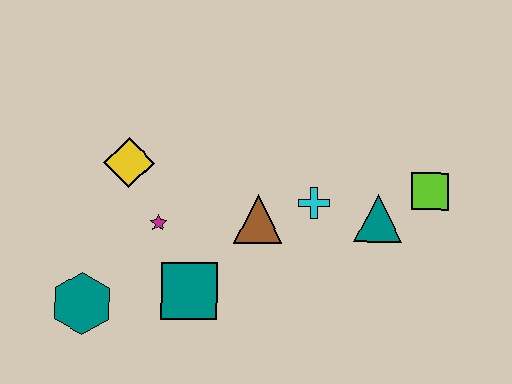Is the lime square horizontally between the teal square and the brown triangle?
No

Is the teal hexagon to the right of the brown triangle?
No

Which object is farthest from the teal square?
The lime square is farthest from the teal square.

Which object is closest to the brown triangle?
The cyan cross is closest to the brown triangle.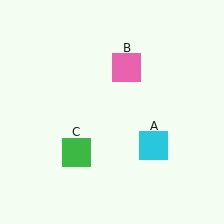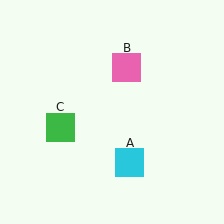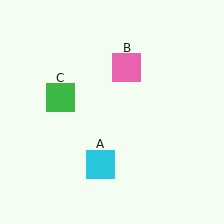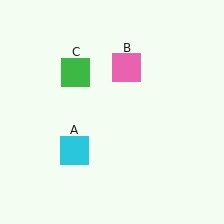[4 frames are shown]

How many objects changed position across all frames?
2 objects changed position: cyan square (object A), green square (object C).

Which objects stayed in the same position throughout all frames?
Pink square (object B) remained stationary.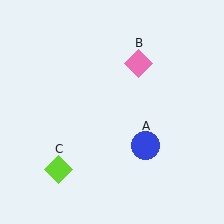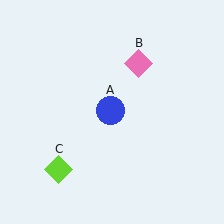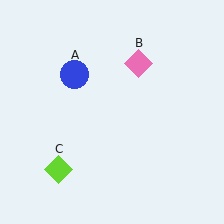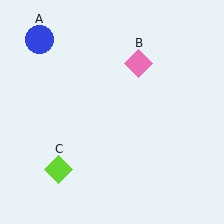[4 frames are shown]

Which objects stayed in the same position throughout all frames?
Pink diamond (object B) and lime diamond (object C) remained stationary.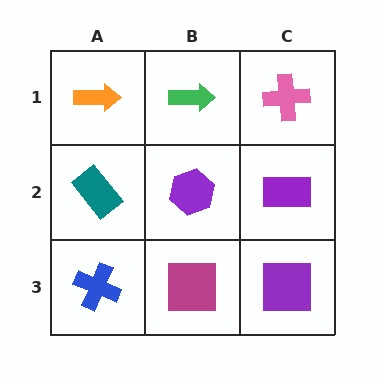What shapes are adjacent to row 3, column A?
A teal rectangle (row 2, column A), a magenta square (row 3, column B).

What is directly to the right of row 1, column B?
A pink cross.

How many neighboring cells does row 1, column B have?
3.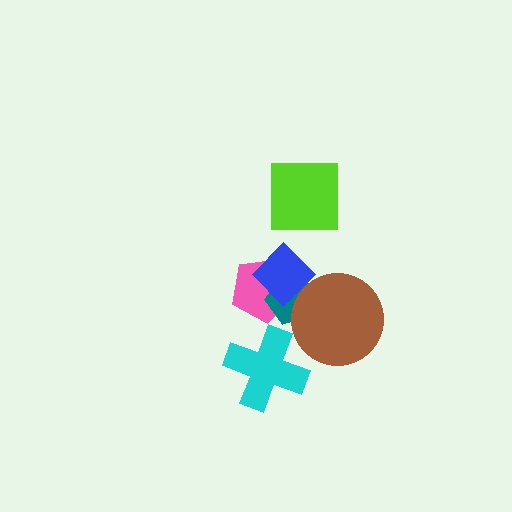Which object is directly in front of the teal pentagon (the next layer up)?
The blue diamond is directly in front of the teal pentagon.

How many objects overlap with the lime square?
0 objects overlap with the lime square.